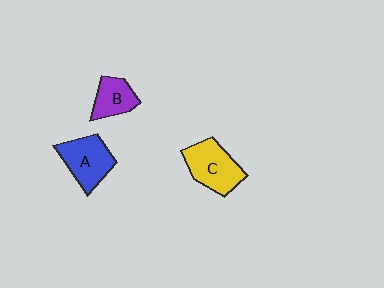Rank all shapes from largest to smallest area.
From largest to smallest: C (yellow), A (blue), B (purple).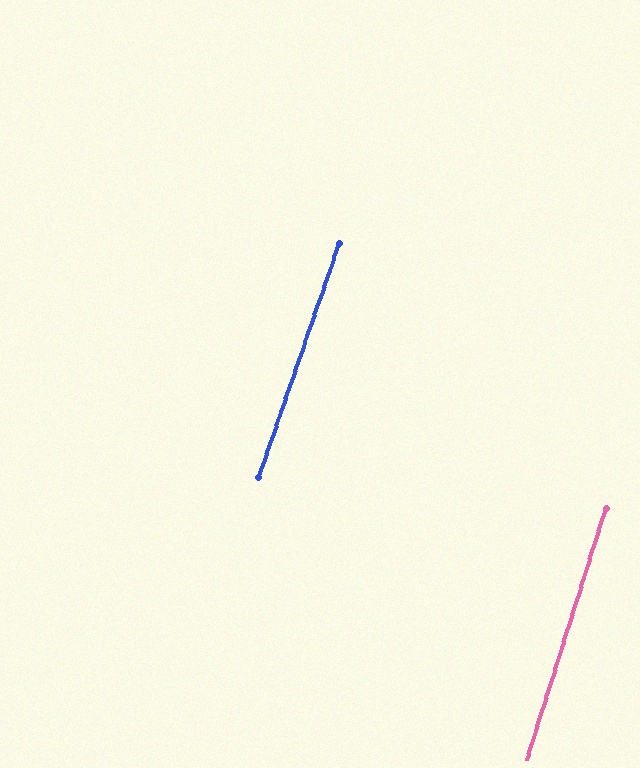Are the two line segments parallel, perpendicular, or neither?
Parallel — their directions differ by only 1.8°.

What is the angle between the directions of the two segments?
Approximately 2 degrees.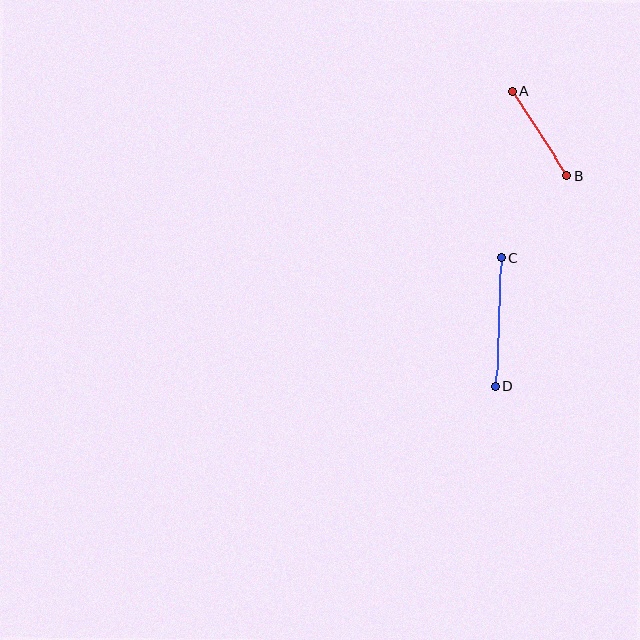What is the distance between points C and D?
The distance is approximately 128 pixels.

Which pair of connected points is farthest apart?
Points C and D are farthest apart.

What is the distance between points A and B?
The distance is approximately 101 pixels.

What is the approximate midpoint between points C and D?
The midpoint is at approximately (498, 322) pixels.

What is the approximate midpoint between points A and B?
The midpoint is at approximately (540, 134) pixels.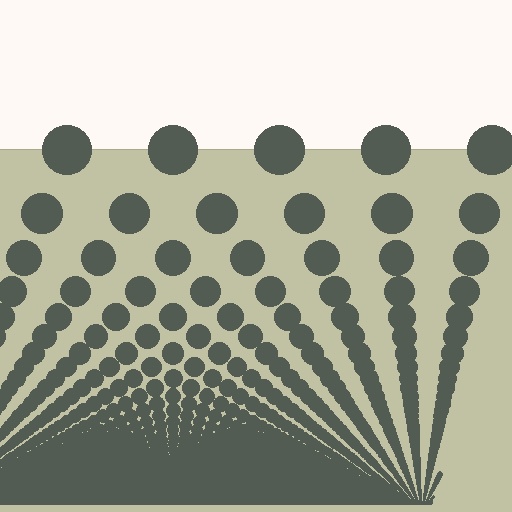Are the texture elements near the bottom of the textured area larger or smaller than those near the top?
Smaller. The gradient is inverted — elements near the bottom are smaller and denser.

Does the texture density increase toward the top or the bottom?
Density increases toward the bottom.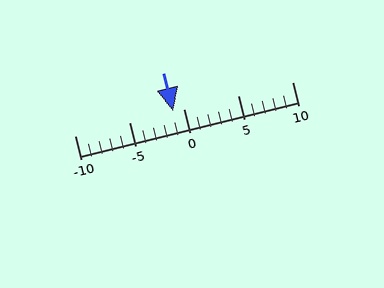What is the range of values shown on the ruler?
The ruler shows values from -10 to 10.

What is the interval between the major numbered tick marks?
The major tick marks are spaced 5 units apart.